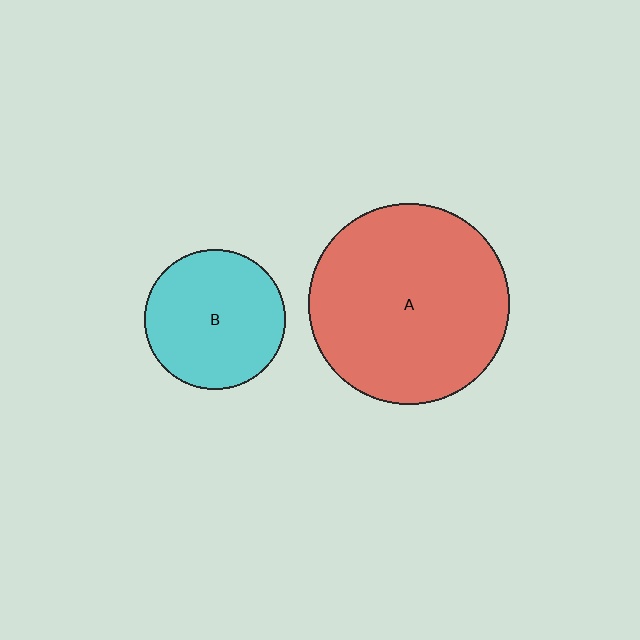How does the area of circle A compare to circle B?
Approximately 2.1 times.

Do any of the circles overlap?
No, none of the circles overlap.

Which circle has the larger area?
Circle A (red).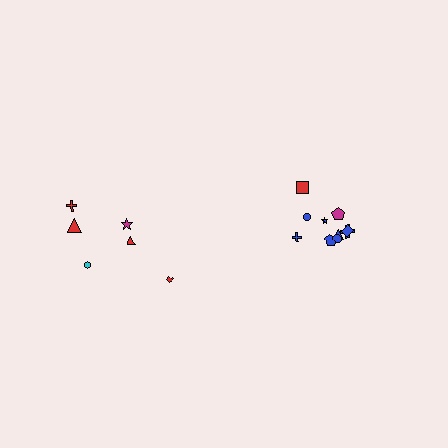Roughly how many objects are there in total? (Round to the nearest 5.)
Roughly 15 objects in total.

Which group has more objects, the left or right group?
The right group.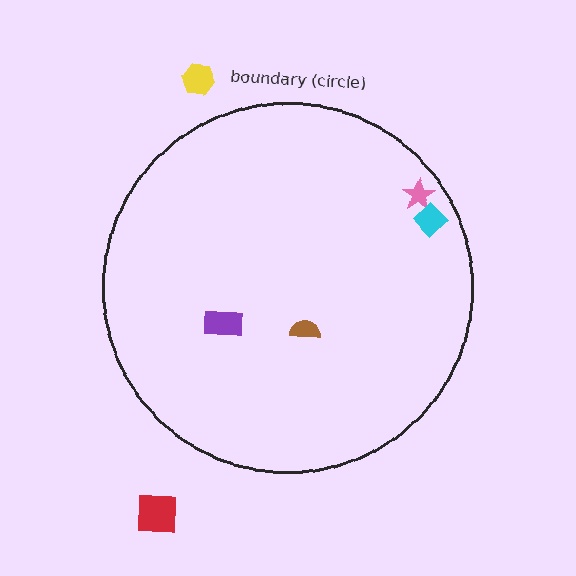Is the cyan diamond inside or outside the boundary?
Inside.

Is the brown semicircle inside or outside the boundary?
Inside.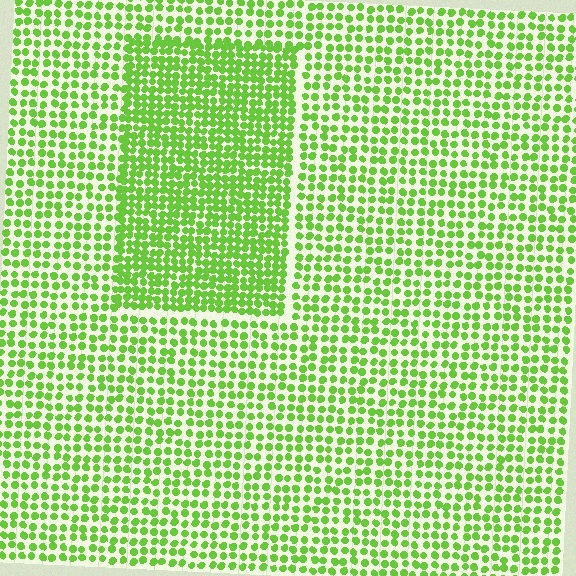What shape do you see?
I see a rectangle.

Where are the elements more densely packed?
The elements are more densely packed inside the rectangle boundary.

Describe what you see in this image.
The image contains small lime elements arranged at two different densities. A rectangle-shaped region is visible where the elements are more densely packed than the surrounding area.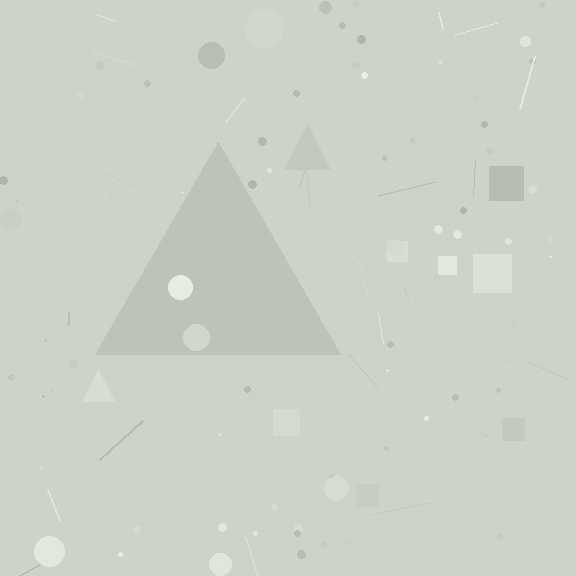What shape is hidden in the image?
A triangle is hidden in the image.